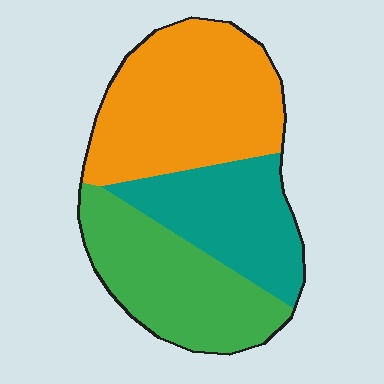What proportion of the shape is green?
Green covers 32% of the shape.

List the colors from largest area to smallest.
From largest to smallest: orange, green, teal.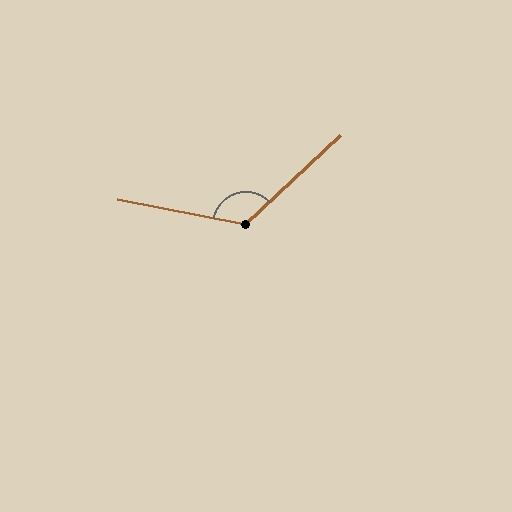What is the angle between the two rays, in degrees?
Approximately 126 degrees.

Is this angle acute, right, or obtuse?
It is obtuse.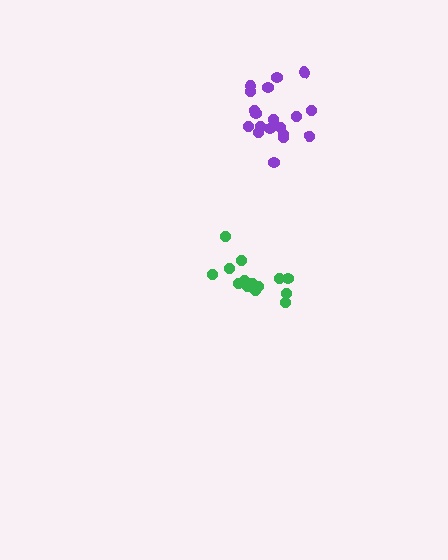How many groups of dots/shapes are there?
There are 2 groups.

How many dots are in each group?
Group 1: 15 dots, Group 2: 19 dots (34 total).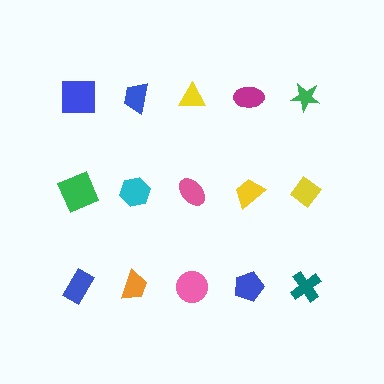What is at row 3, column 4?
A blue pentagon.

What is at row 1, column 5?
A green star.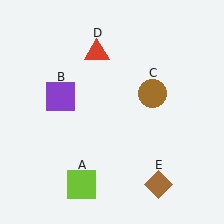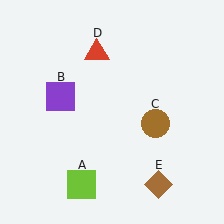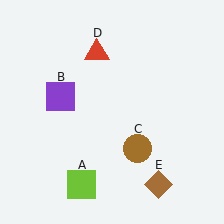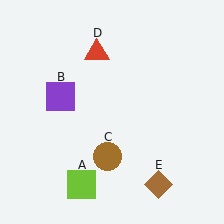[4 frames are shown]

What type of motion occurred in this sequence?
The brown circle (object C) rotated clockwise around the center of the scene.